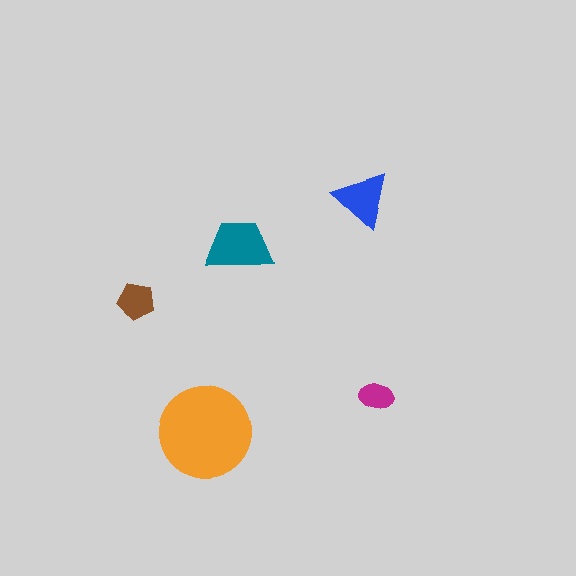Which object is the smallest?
The magenta ellipse.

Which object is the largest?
The orange circle.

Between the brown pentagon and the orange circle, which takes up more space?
The orange circle.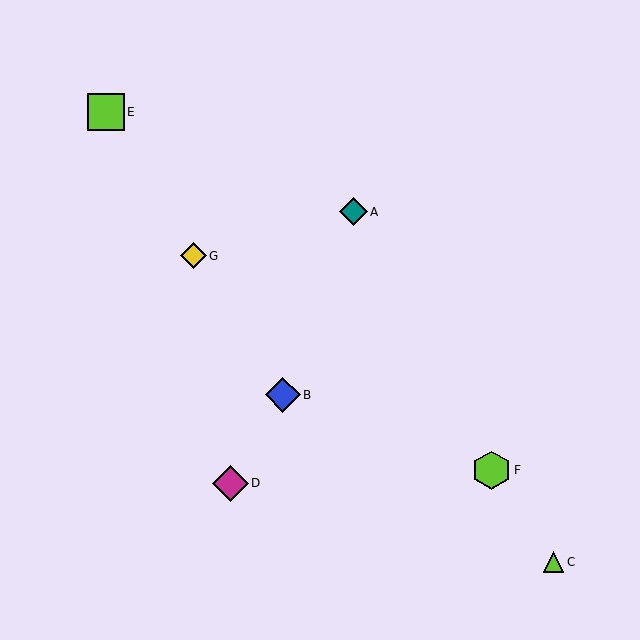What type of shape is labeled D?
Shape D is a magenta diamond.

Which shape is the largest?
The lime hexagon (labeled F) is the largest.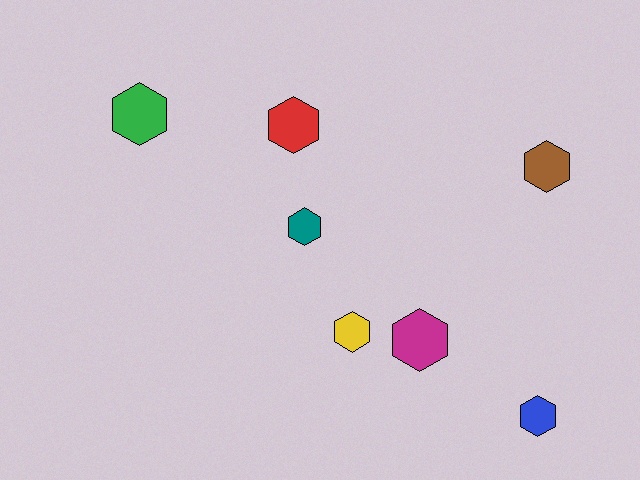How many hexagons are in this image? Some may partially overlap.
There are 7 hexagons.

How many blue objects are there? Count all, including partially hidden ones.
There is 1 blue object.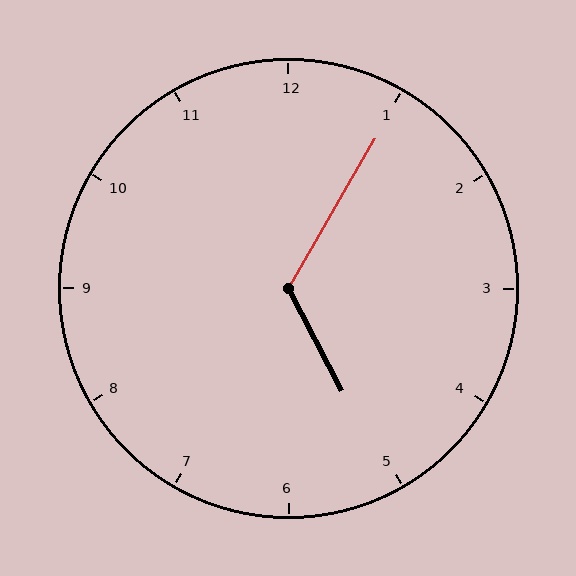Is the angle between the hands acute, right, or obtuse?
It is obtuse.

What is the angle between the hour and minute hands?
Approximately 122 degrees.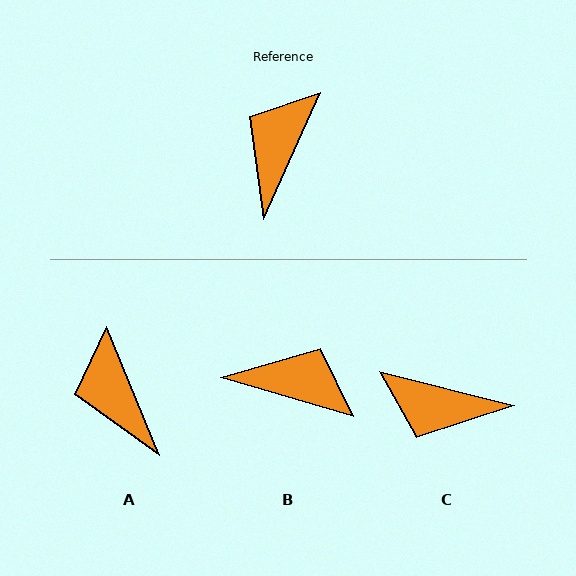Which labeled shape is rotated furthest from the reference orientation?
C, about 100 degrees away.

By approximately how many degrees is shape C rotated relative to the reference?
Approximately 100 degrees counter-clockwise.